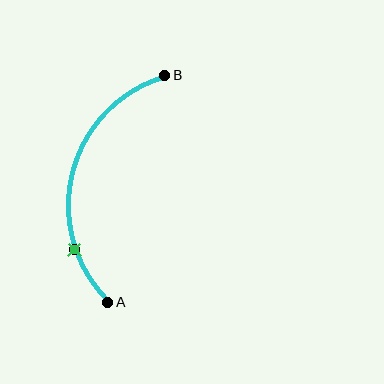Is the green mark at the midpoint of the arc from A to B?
No. The green mark lies on the arc but is closer to endpoint A. The arc midpoint would be at the point on the curve equidistant along the arc from both A and B.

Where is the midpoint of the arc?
The arc midpoint is the point on the curve farthest from the straight line joining A and B. It sits to the left of that line.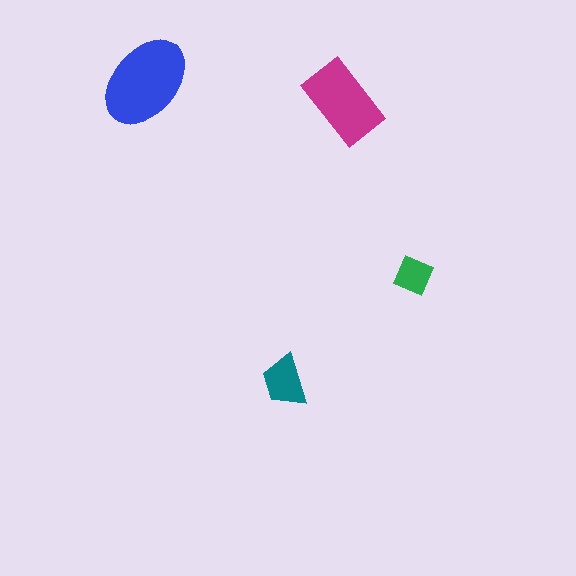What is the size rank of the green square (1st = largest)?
4th.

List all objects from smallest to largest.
The green square, the teal trapezoid, the magenta rectangle, the blue ellipse.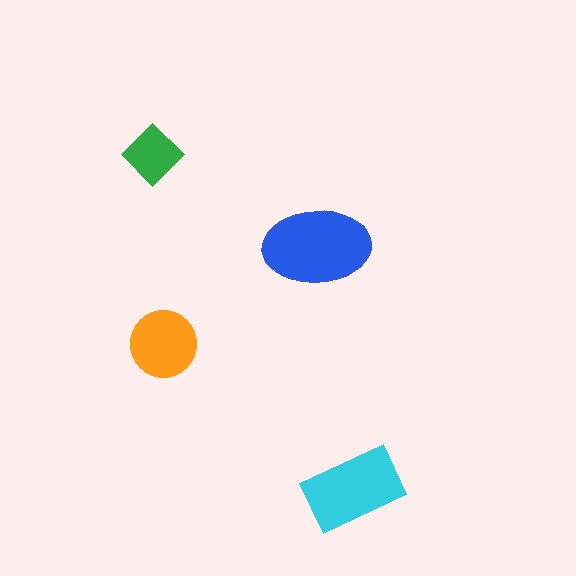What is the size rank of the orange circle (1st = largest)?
3rd.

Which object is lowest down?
The cyan rectangle is bottommost.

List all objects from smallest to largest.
The green diamond, the orange circle, the cyan rectangle, the blue ellipse.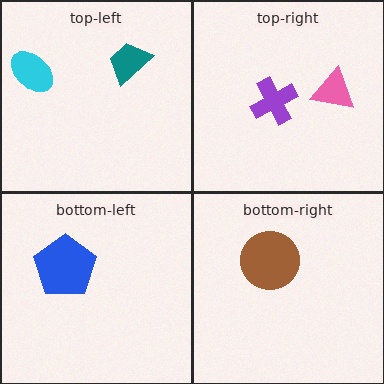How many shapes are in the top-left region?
2.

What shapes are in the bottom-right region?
The brown circle.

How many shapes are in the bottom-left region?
1.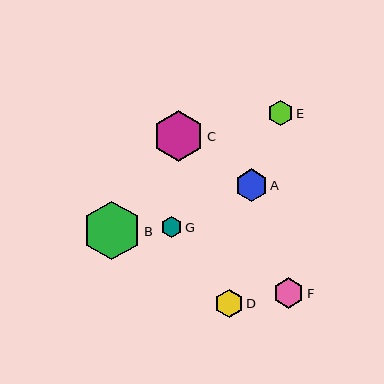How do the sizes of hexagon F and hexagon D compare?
Hexagon F and hexagon D are approximately the same size.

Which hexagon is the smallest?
Hexagon G is the smallest with a size of approximately 21 pixels.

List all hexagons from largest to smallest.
From largest to smallest: B, C, A, F, D, E, G.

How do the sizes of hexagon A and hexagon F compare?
Hexagon A and hexagon F are approximately the same size.